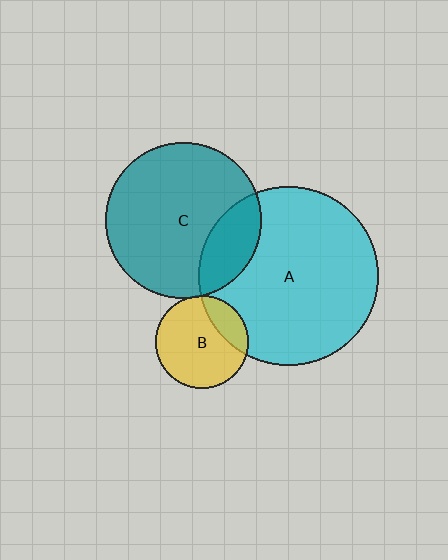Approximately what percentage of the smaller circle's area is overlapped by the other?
Approximately 5%.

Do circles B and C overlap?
Yes.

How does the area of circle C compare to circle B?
Approximately 2.8 times.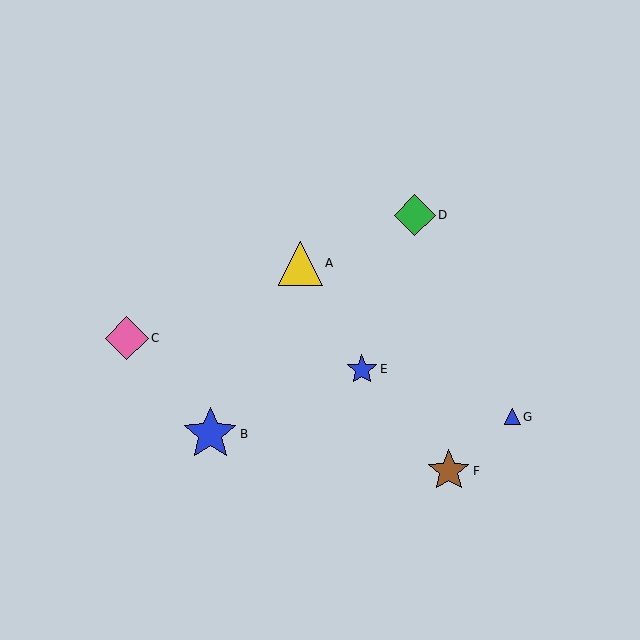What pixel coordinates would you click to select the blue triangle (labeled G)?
Click at (512, 417) to select the blue triangle G.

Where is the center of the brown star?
The center of the brown star is at (449, 471).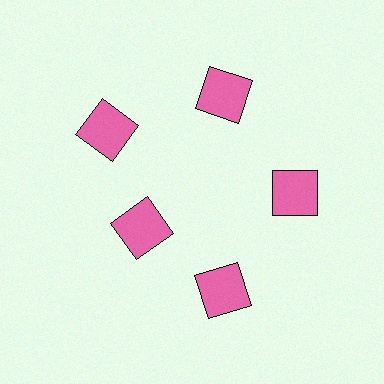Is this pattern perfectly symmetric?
No. The 5 pink squares are arranged in a ring, but one element near the 8 o'clock position is pulled inward toward the center, breaking the 5-fold rotational symmetry.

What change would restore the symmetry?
The symmetry would be restored by moving it outward, back onto the ring so that all 5 squares sit at equal angles and equal distance from the center.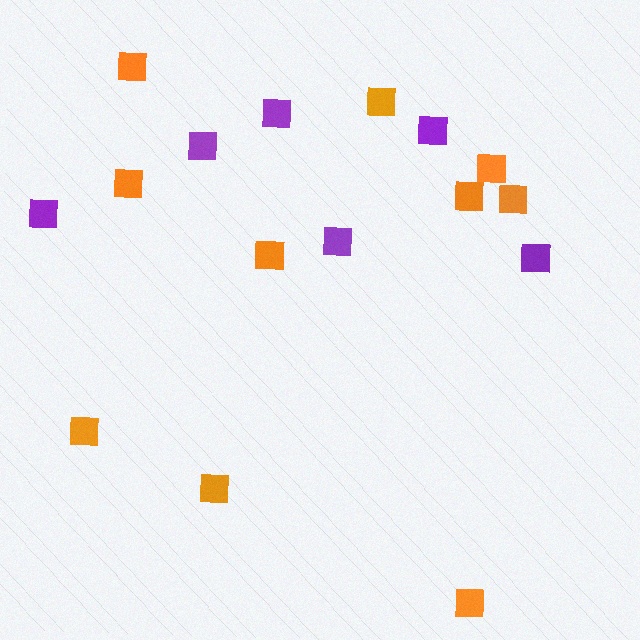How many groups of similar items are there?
There are 2 groups: one group of orange squares (10) and one group of purple squares (6).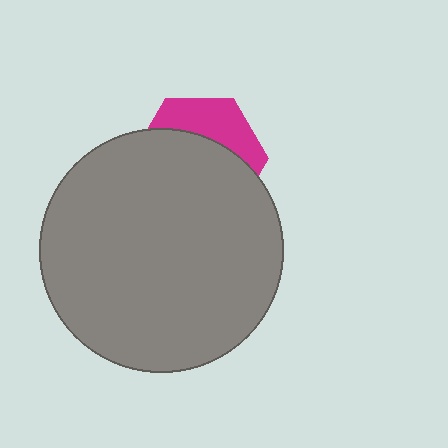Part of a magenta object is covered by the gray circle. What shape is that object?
It is a hexagon.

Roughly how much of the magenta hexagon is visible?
A small part of it is visible (roughly 33%).